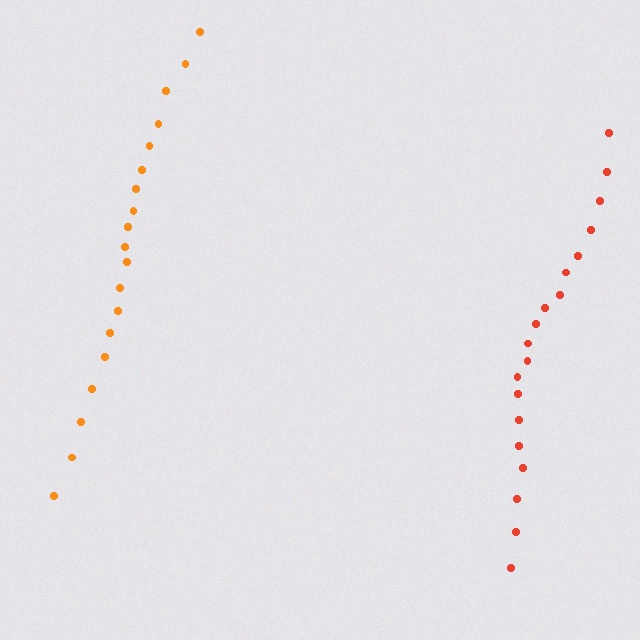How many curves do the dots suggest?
There are 2 distinct paths.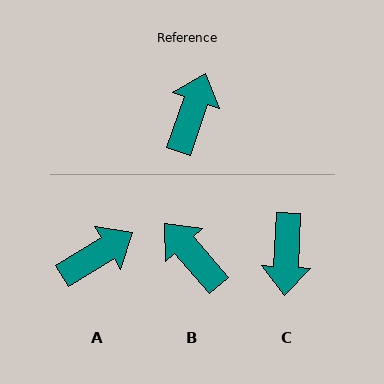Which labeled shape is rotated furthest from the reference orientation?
C, about 163 degrees away.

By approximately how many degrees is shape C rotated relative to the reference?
Approximately 163 degrees clockwise.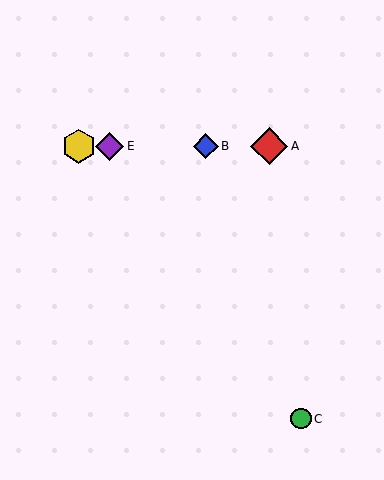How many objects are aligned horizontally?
4 objects (A, B, D, E) are aligned horizontally.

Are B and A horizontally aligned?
Yes, both are at y≈146.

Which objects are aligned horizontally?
Objects A, B, D, E are aligned horizontally.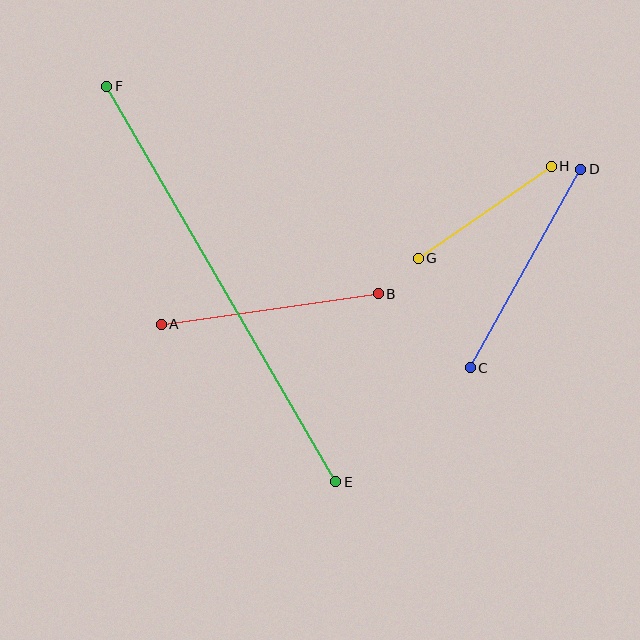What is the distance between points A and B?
The distance is approximately 219 pixels.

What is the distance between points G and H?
The distance is approximately 162 pixels.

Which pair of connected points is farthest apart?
Points E and F are farthest apart.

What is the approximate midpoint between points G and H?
The midpoint is at approximately (485, 212) pixels.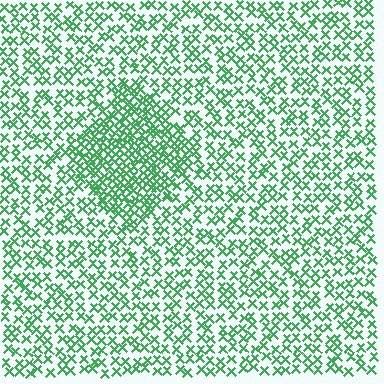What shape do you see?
I see a diamond.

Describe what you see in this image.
The image contains small green elements arranged at two different densities. A diamond-shaped region is visible where the elements are more densely packed than the surrounding area.